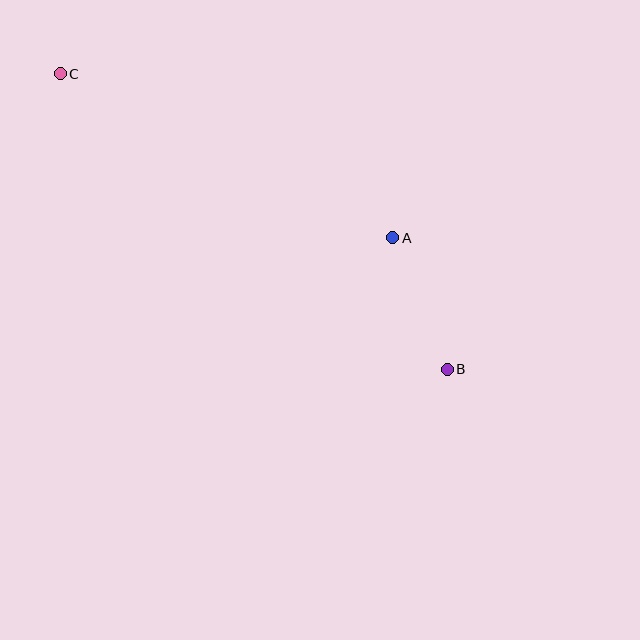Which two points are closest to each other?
Points A and B are closest to each other.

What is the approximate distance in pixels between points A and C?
The distance between A and C is approximately 371 pixels.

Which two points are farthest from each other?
Points B and C are farthest from each other.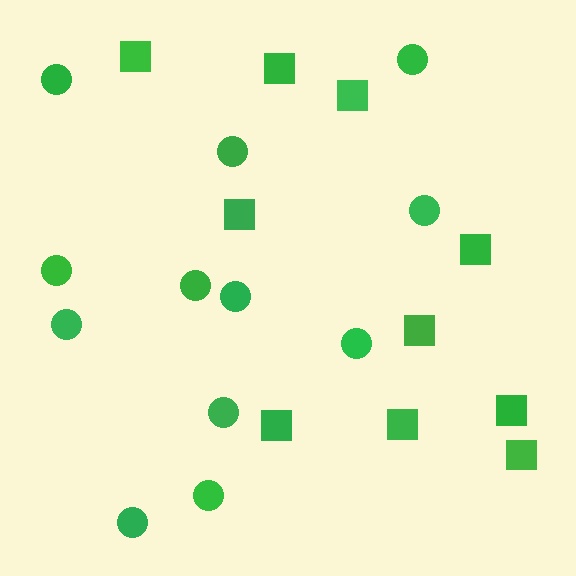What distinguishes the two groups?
There are 2 groups: one group of circles (12) and one group of squares (10).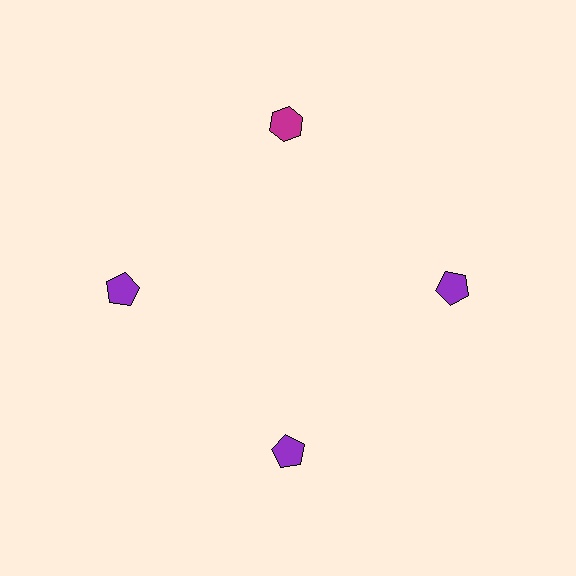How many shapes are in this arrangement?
There are 4 shapes arranged in a ring pattern.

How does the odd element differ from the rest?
It differs in both color (magenta instead of purple) and shape (hexagon instead of pentagon).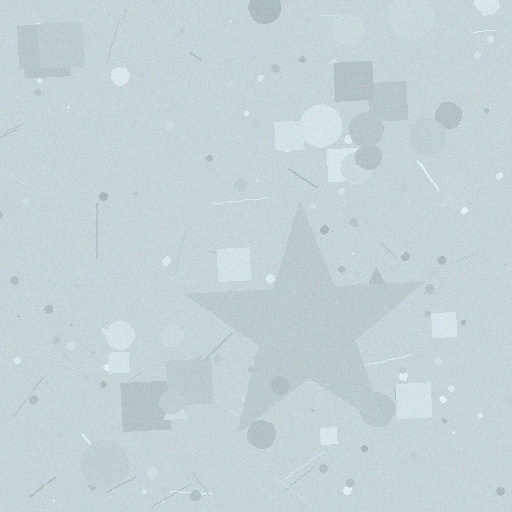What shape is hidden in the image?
A star is hidden in the image.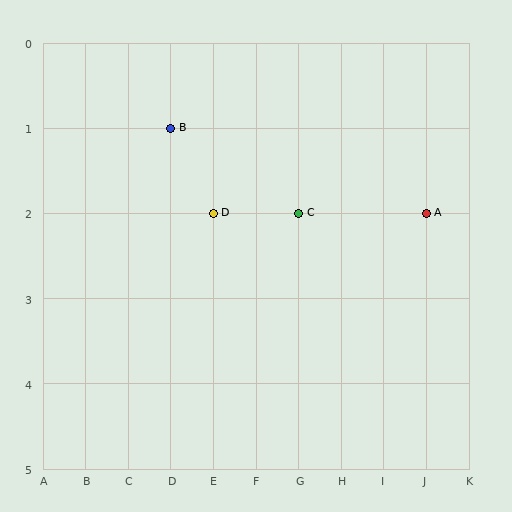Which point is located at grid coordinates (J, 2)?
Point A is at (J, 2).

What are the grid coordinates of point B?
Point B is at grid coordinates (D, 1).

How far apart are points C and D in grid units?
Points C and D are 2 columns apart.